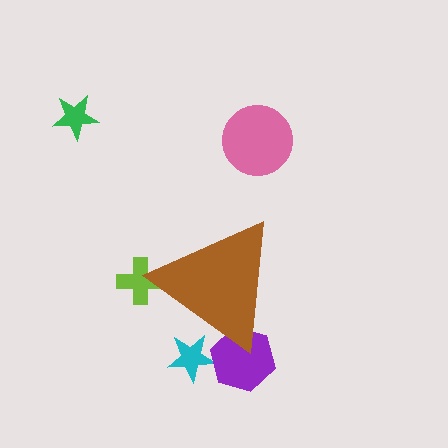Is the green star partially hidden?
No, the green star is fully visible.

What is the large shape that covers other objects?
A brown triangle.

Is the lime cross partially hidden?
Yes, the lime cross is partially hidden behind the brown triangle.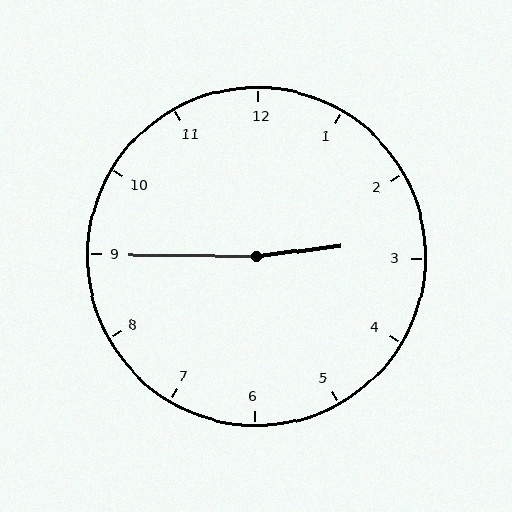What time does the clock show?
2:45.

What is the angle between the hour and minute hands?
Approximately 172 degrees.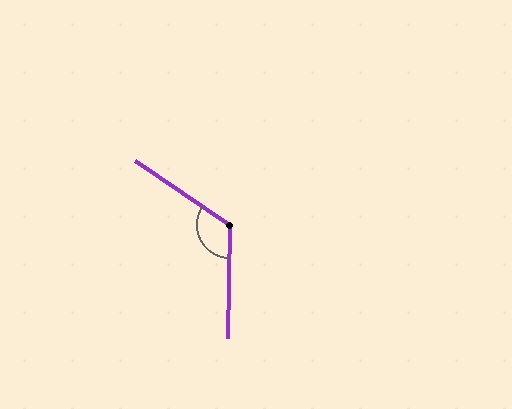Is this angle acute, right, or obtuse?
It is obtuse.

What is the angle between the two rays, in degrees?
Approximately 123 degrees.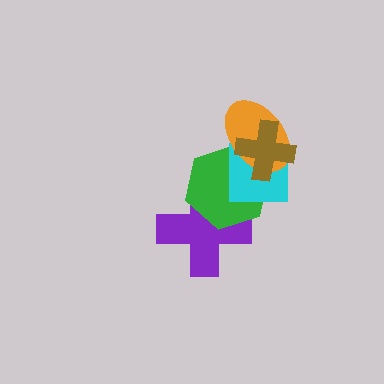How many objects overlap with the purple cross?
1 object overlaps with the purple cross.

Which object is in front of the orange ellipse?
The brown cross is in front of the orange ellipse.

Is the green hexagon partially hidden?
Yes, it is partially covered by another shape.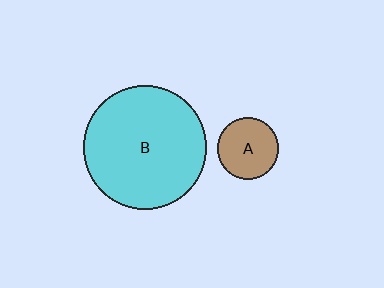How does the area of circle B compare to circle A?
Approximately 4.1 times.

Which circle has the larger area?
Circle B (cyan).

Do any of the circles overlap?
No, none of the circles overlap.